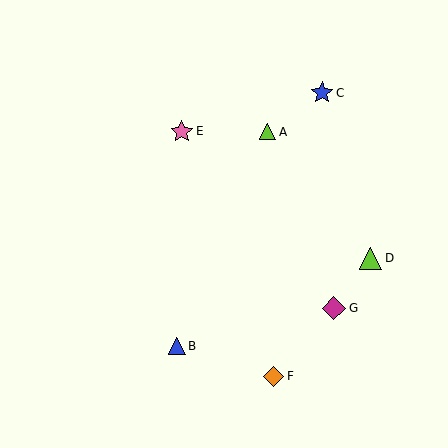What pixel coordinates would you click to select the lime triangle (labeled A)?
Click at (268, 132) to select the lime triangle A.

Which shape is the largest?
The magenta diamond (labeled G) is the largest.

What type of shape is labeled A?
Shape A is a lime triangle.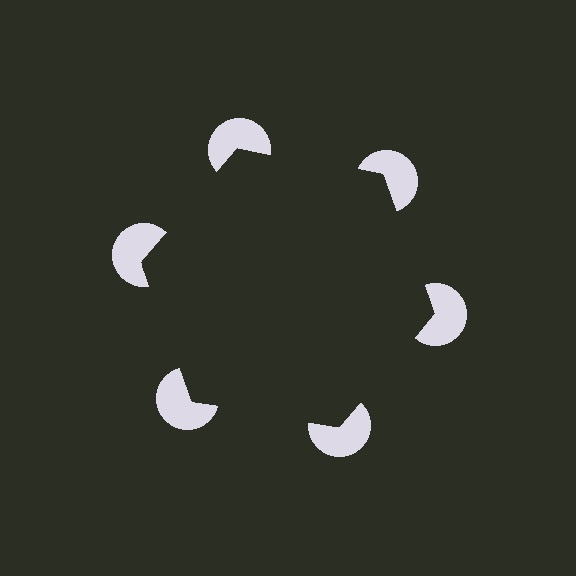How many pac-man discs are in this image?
There are 6 — one at each vertex of the illusory hexagon.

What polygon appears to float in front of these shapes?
An illusory hexagon — its edges are inferred from the aligned wedge cuts in the pac-man discs, not physically drawn.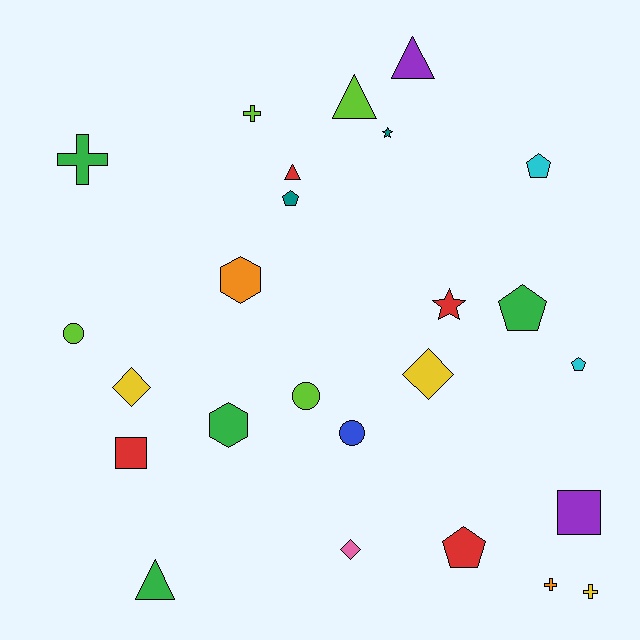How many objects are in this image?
There are 25 objects.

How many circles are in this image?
There are 3 circles.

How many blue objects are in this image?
There is 1 blue object.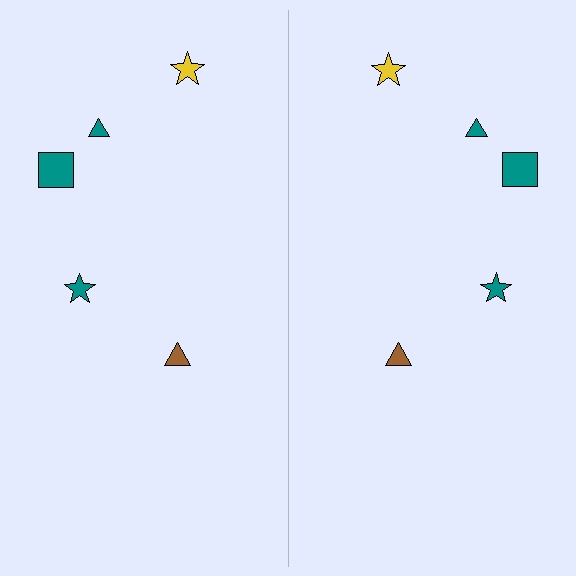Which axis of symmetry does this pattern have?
The pattern has a vertical axis of symmetry running through the center of the image.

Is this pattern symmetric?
Yes, this pattern has bilateral (reflection) symmetry.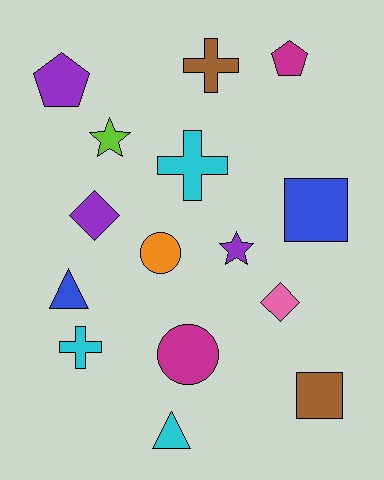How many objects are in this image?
There are 15 objects.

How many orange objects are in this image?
There is 1 orange object.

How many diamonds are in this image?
There are 2 diamonds.